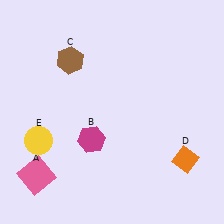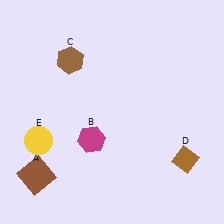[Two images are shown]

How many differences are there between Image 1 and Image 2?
There are 2 differences between the two images.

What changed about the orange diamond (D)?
In Image 1, D is orange. In Image 2, it changed to brown.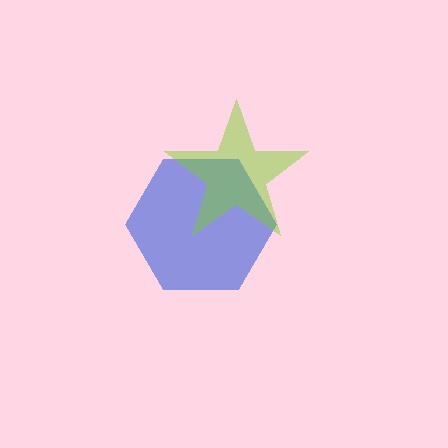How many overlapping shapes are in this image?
There are 2 overlapping shapes in the image.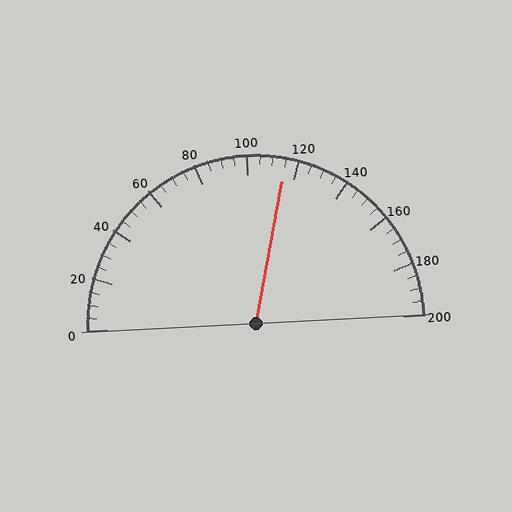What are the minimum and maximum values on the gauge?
The gauge ranges from 0 to 200.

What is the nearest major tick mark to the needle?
The nearest major tick mark is 120.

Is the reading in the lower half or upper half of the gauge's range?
The reading is in the upper half of the range (0 to 200).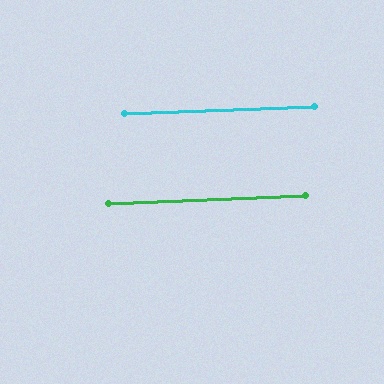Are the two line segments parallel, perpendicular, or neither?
Parallel — their directions differ by only 0.2°.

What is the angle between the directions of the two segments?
Approximately 0 degrees.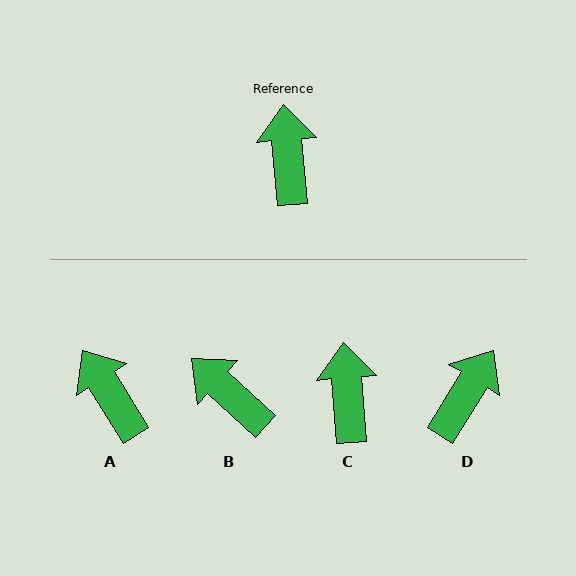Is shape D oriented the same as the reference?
No, it is off by about 37 degrees.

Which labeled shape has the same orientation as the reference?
C.